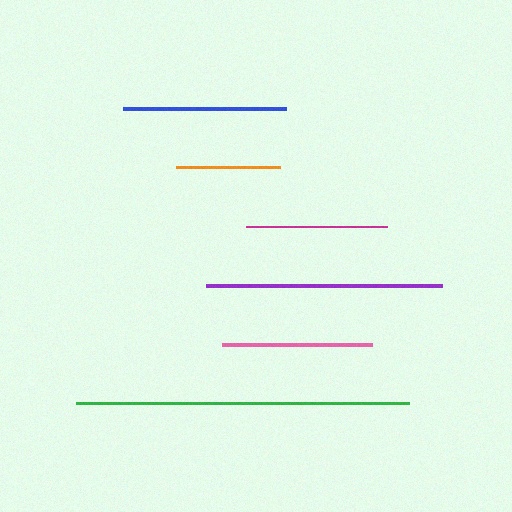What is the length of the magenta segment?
The magenta segment is approximately 141 pixels long.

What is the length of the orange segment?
The orange segment is approximately 103 pixels long.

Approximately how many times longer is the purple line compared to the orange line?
The purple line is approximately 2.3 times the length of the orange line.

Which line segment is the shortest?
The orange line is the shortest at approximately 103 pixels.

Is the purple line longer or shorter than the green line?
The green line is longer than the purple line.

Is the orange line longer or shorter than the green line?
The green line is longer than the orange line.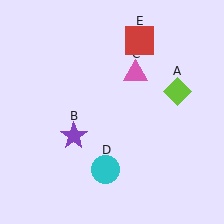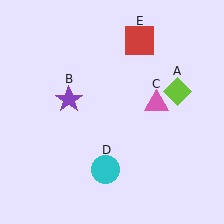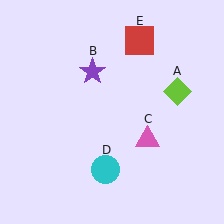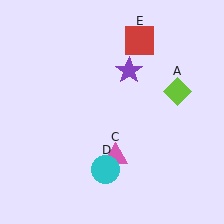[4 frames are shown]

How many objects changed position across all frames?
2 objects changed position: purple star (object B), pink triangle (object C).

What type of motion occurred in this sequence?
The purple star (object B), pink triangle (object C) rotated clockwise around the center of the scene.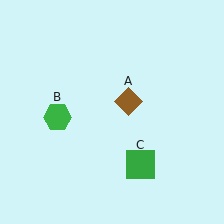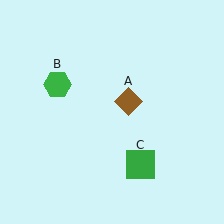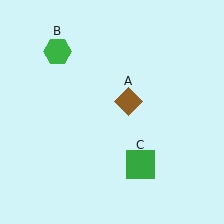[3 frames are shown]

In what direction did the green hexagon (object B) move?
The green hexagon (object B) moved up.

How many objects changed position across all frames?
1 object changed position: green hexagon (object B).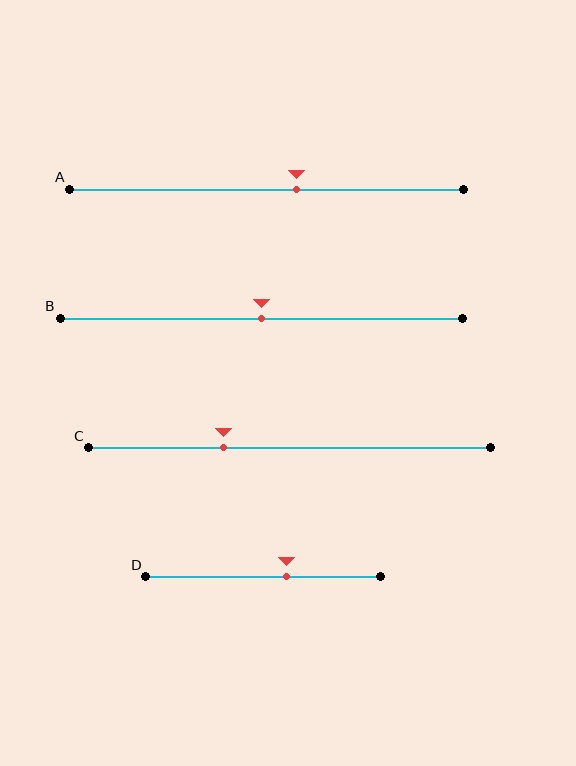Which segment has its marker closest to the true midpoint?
Segment B has its marker closest to the true midpoint.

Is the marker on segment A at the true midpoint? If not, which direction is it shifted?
No, the marker on segment A is shifted to the right by about 8% of the segment length.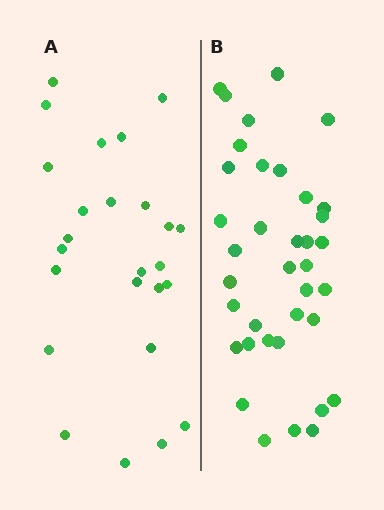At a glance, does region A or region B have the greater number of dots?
Region B (the right region) has more dots.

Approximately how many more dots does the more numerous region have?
Region B has roughly 12 or so more dots than region A.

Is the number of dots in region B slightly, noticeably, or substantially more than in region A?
Region B has substantially more. The ratio is roughly 1.5 to 1.